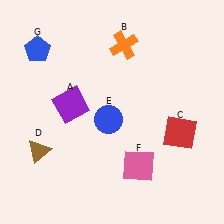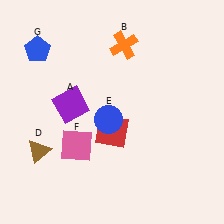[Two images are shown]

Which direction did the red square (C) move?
The red square (C) moved left.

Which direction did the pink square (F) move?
The pink square (F) moved left.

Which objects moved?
The objects that moved are: the red square (C), the pink square (F).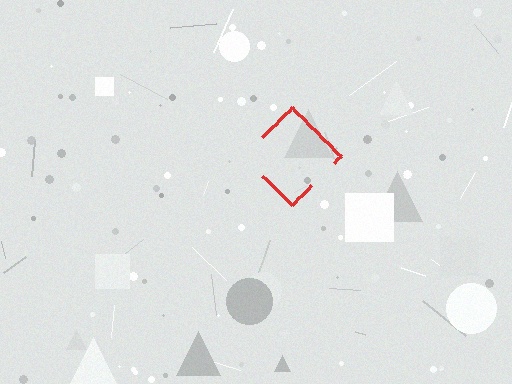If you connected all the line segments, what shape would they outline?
They would outline a diamond.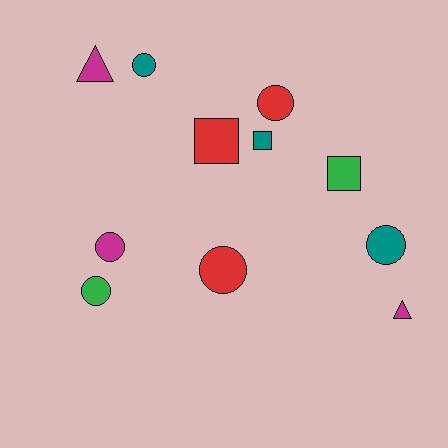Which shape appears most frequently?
Circle, with 6 objects.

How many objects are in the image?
There are 11 objects.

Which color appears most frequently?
Magenta, with 3 objects.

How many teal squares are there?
There is 1 teal square.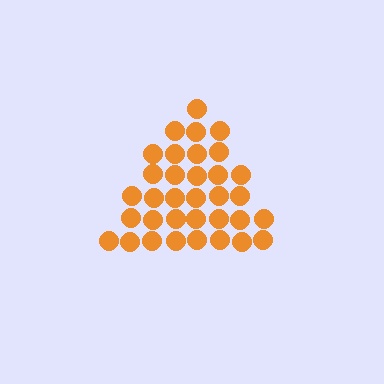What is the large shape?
The large shape is a triangle.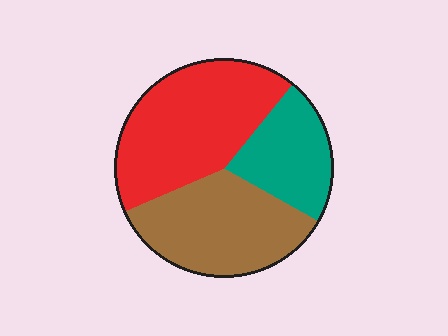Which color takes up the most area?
Red, at roughly 45%.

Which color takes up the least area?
Teal, at roughly 20%.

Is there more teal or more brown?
Brown.